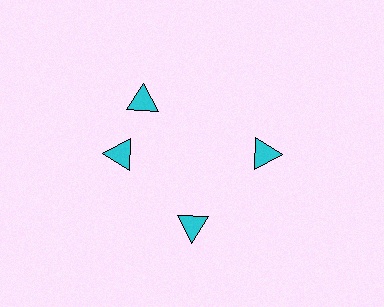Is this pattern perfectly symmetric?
No. The 4 cyan triangles are arranged in a ring, but one element near the 12 o'clock position is rotated out of alignment along the ring, breaking the 4-fold rotational symmetry.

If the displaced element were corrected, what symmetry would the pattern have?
It would have 4-fold rotational symmetry — the pattern would map onto itself every 90 degrees.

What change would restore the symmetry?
The symmetry would be restored by rotating it back into even spacing with its neighbors so that all 4 triangles sit at equal angles and equal distance from the center.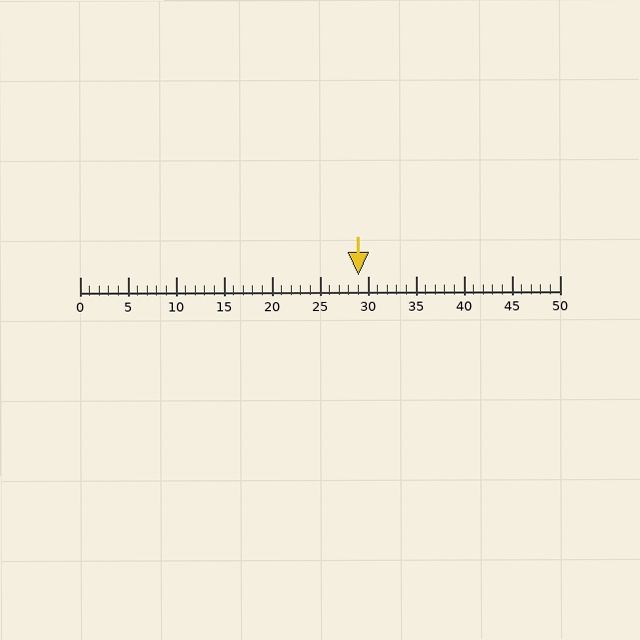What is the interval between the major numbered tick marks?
The major tick marks are spaced 5 units apart.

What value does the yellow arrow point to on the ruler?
The yellow arrow points to approximately 29.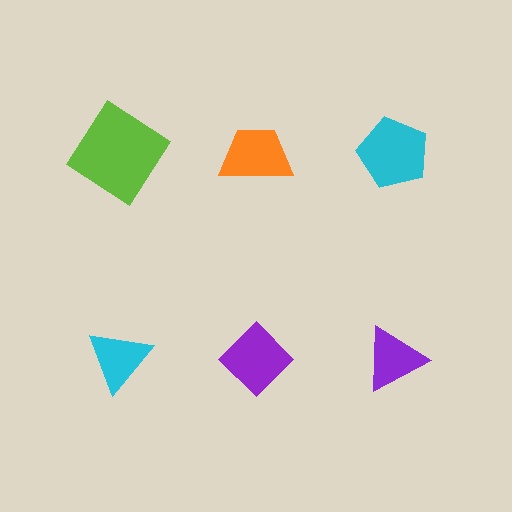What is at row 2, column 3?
A purple triangle.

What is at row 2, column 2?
A purple diamond.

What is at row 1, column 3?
A cyan pentagon.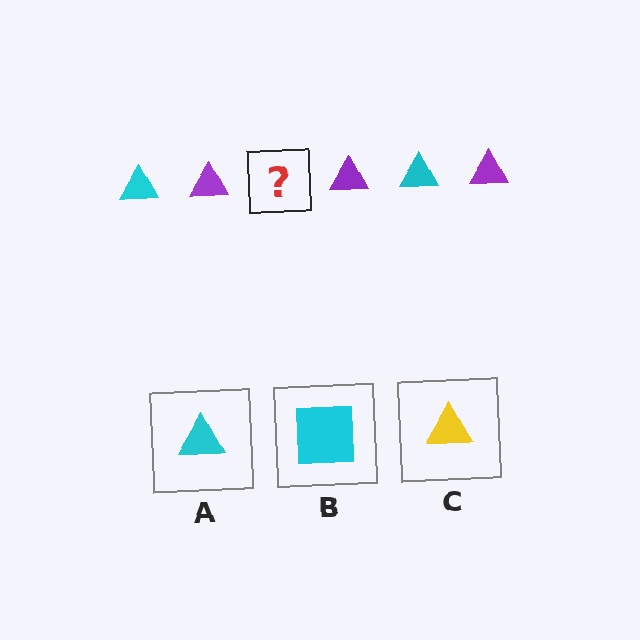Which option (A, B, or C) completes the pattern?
A.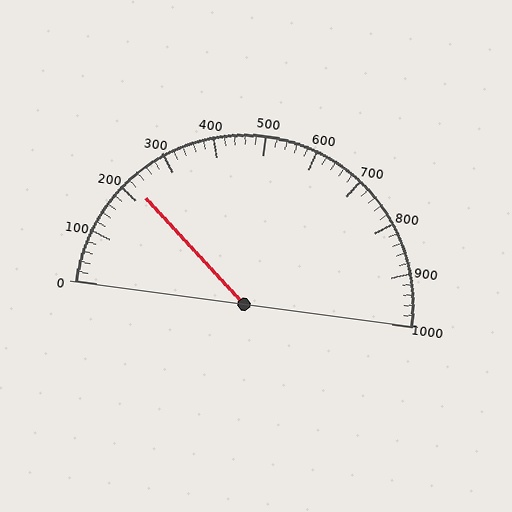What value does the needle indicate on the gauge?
The needle indicates approximately 220.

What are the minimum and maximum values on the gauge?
The gauge ranges from 0 to 1000.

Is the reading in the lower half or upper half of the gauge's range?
The reading is in the lower half of the range (0 to 1000).